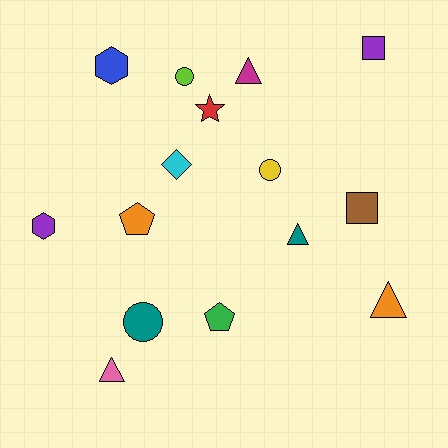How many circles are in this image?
There are 3 circles.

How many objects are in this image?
There are 15 objects.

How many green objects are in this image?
There is 1 green object.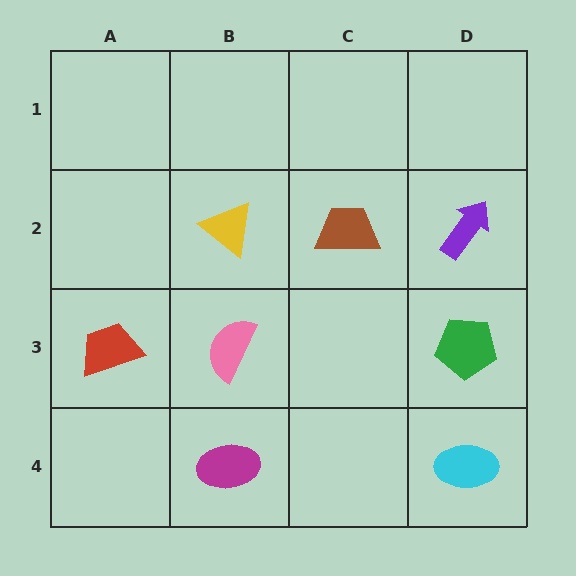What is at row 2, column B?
A yellow triangle.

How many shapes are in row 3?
3 shapes.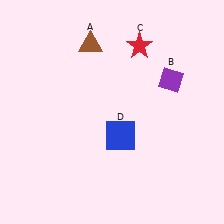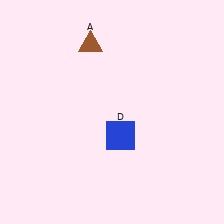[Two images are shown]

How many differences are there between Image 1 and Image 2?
There are 2 differences between the two images.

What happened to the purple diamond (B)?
The purple diamond (B) was removed in Image 2. It was in the top-right area of Image 1.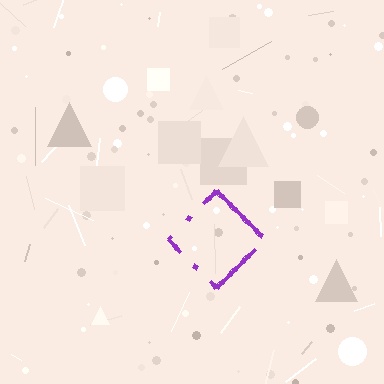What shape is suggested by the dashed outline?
The dashed outline suggests a diamond.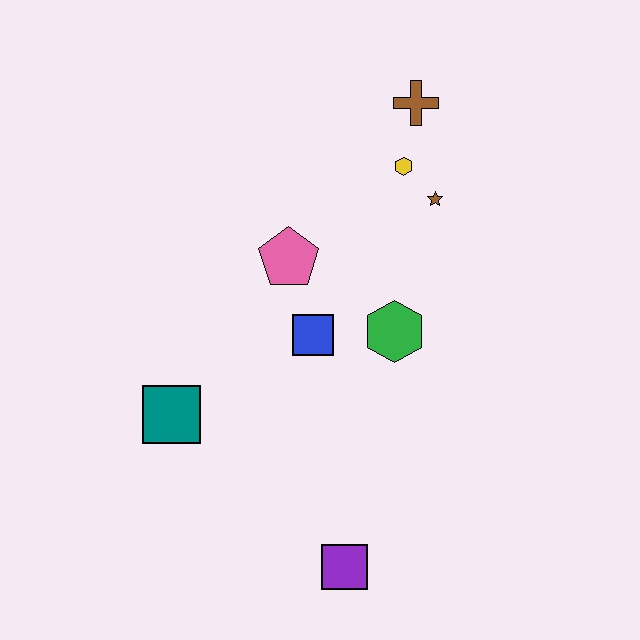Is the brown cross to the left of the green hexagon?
No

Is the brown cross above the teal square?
Yes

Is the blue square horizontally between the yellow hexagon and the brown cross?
No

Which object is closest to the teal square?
The blue square is closest to the teal square.